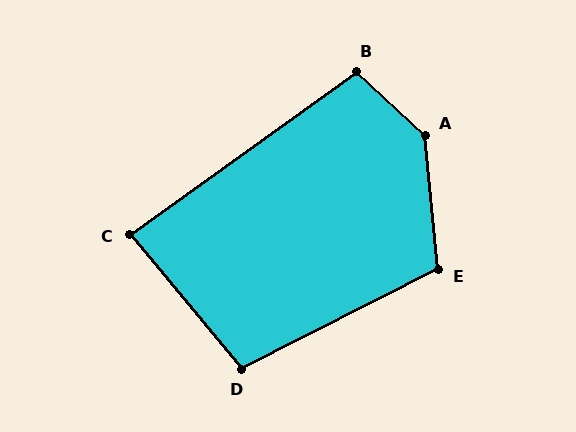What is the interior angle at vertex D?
Approximately 103 degrees (obtuse).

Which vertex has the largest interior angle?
A, at approximately 138 degrees.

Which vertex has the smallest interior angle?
C, at approximately 86 degrees.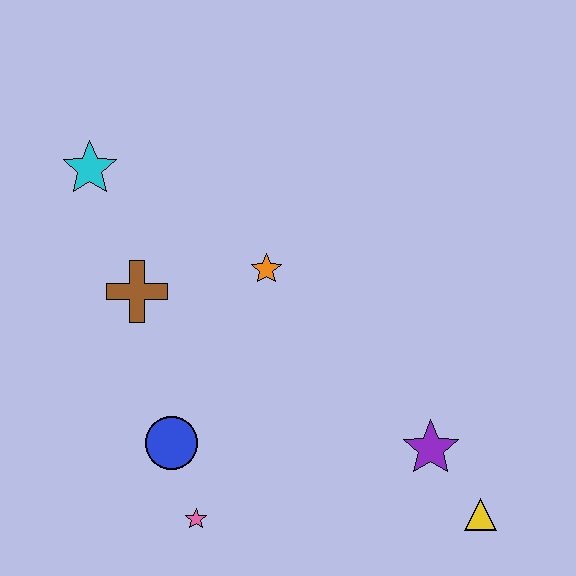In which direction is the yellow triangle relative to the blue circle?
The yellow triangle is to the right of the blue circle.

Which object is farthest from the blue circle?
The yellow triangle is farthest from the blue circle.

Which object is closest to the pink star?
The blue circle is closest to the pink star.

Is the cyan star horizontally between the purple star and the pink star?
No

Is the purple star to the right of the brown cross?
Yes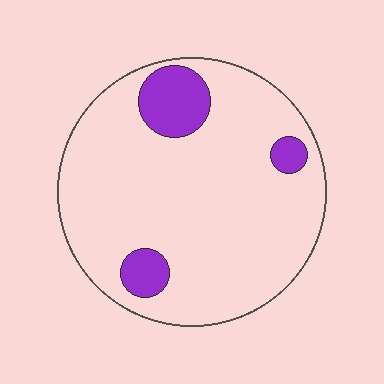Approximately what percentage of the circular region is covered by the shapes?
Approximately 15%.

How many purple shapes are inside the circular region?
3.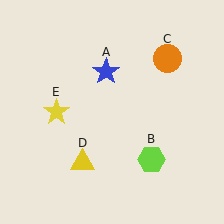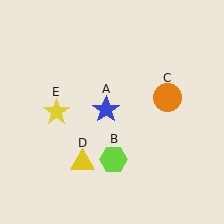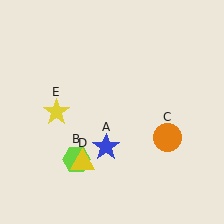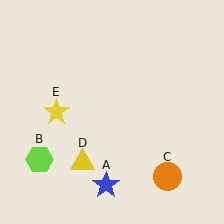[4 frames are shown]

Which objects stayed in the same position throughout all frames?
Yellow triangle (object D) and yellow star (object E) remained stationary.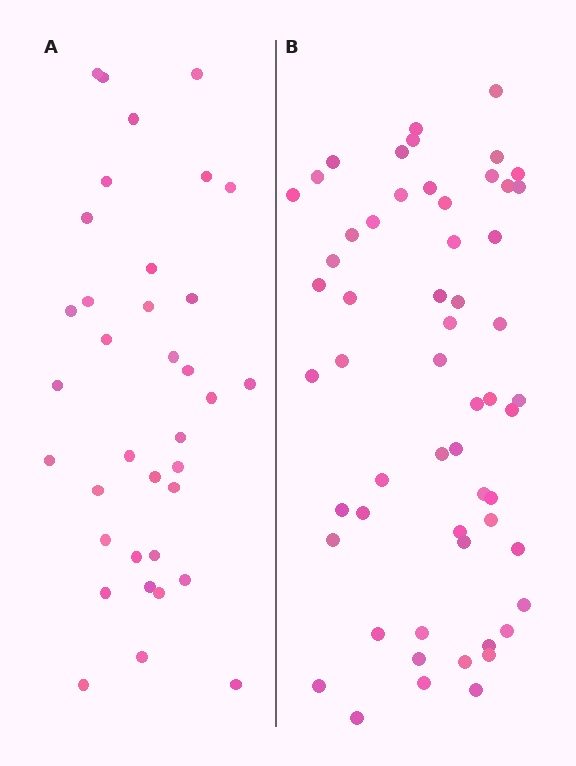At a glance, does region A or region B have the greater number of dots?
Region B (the right region) has more dots.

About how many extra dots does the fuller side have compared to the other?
Region B has approximately 20 more dots than region A.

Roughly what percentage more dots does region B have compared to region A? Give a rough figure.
About 60% more.